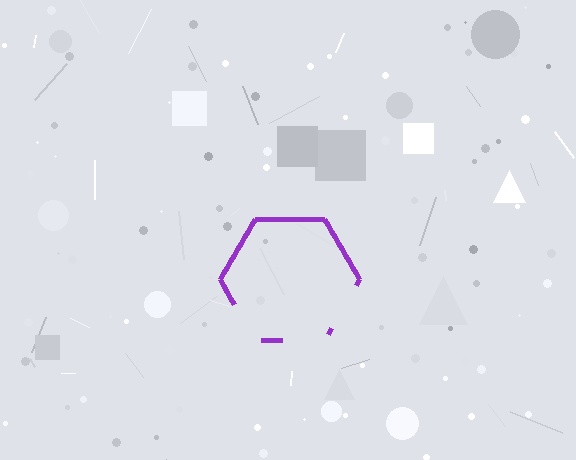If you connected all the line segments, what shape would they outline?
They would outline a hexagon.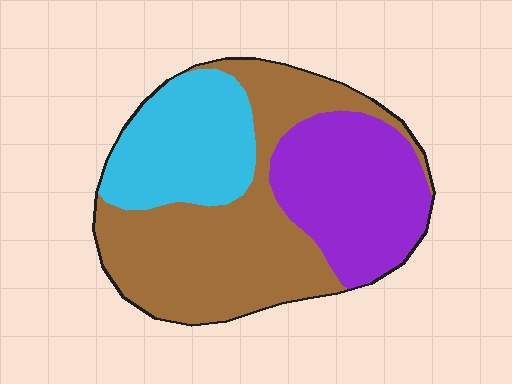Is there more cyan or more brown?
Brown.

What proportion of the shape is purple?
Purple covers 29% of the shape.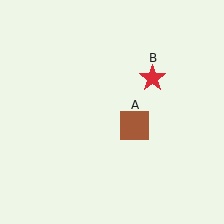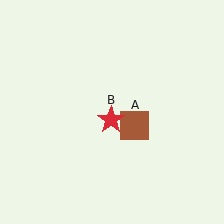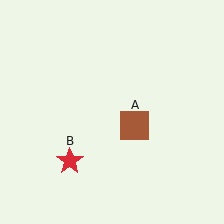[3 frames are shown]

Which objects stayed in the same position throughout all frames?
Brown square (object A) remained stationary.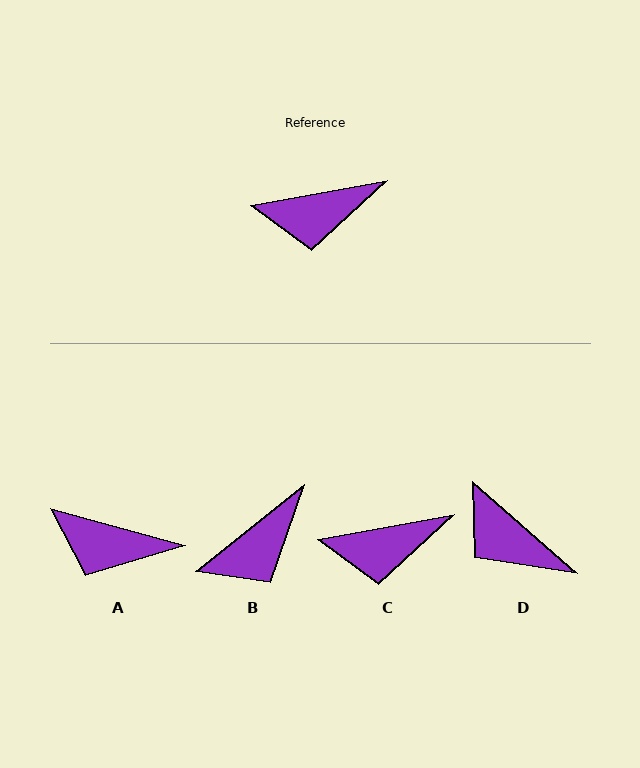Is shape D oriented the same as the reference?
No, it is off by about 52 degrees.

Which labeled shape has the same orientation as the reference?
C.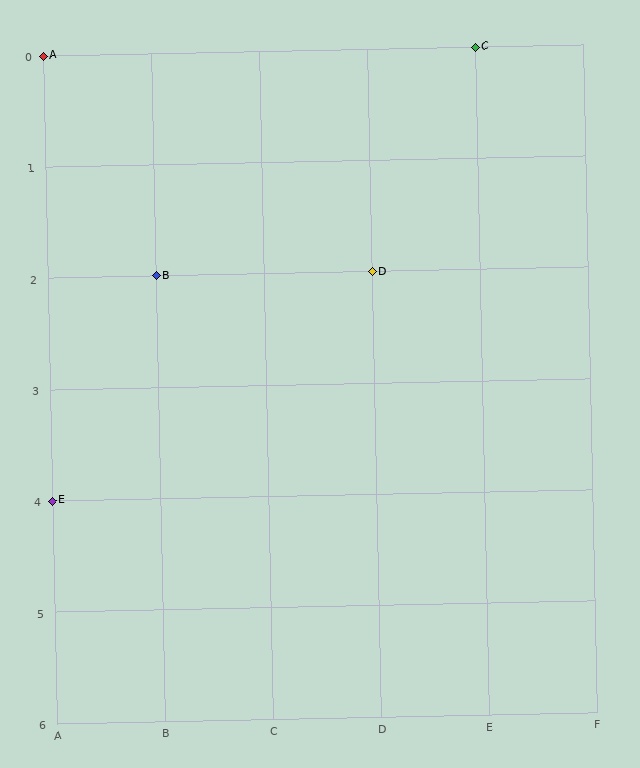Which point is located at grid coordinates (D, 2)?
Point D is at (D, 2).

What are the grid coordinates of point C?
Point C is at grid coordinates (E, 0).